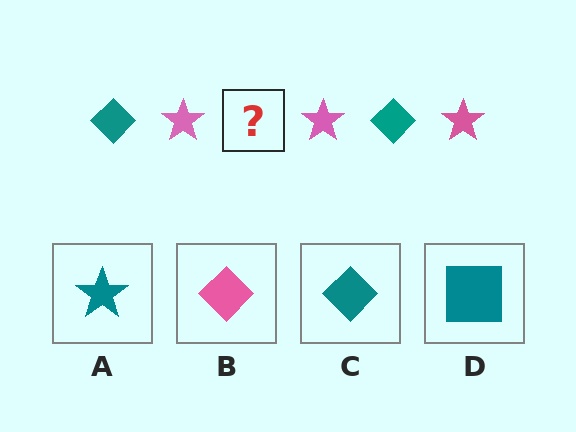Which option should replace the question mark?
Option C.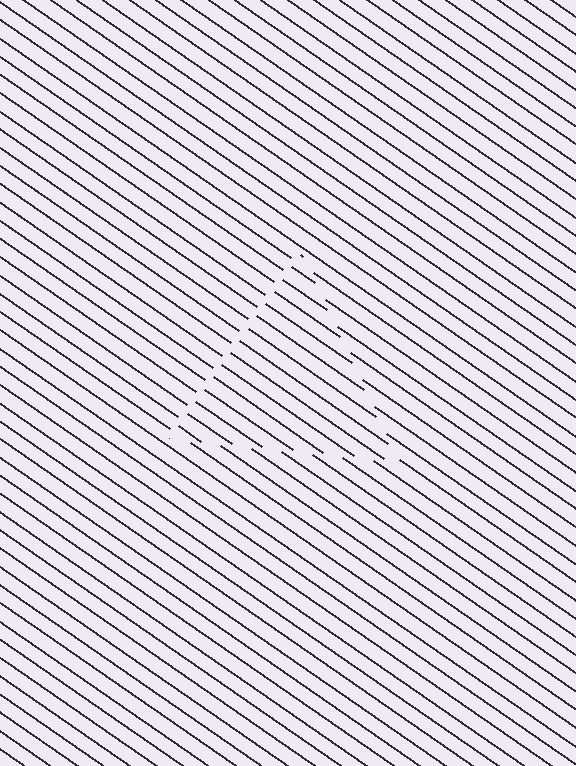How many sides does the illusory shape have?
3 sides — the line-ends trace a triangle.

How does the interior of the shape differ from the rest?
The interior of the shape contains the same grating, shifted by half a period — the contour is defined by the phase discontinuity where line-ends from the inner and outer gratings abut.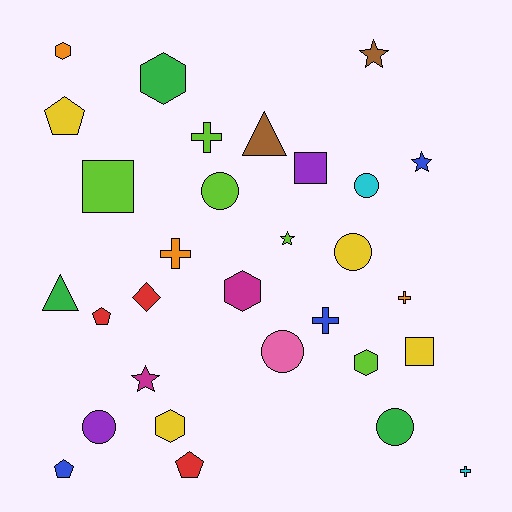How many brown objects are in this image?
There are 2 brown objects.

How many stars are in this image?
There are 4 stars.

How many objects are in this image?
There are 30 objects.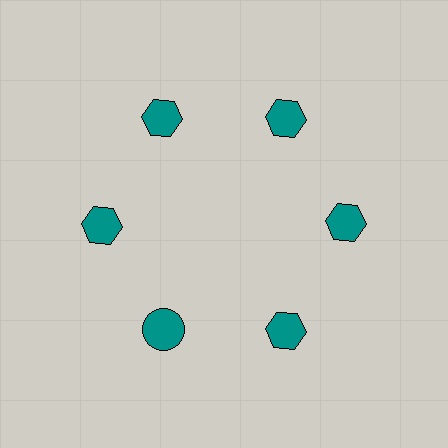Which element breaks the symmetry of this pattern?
The teal circle at roughly the 7 o'clock position breaks the symmetry. All other shapes are teal hexagons.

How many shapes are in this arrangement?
There are 6 shapes arranged in a ring pattern.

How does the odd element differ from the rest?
It has a different shape: circle instead of hexagon.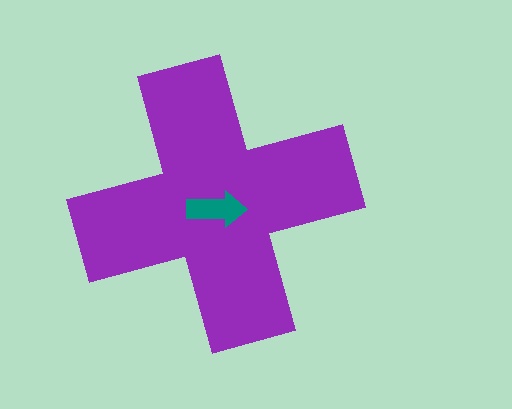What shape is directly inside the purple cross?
The teal arrow.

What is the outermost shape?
The purple cross.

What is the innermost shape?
The teal arrow.